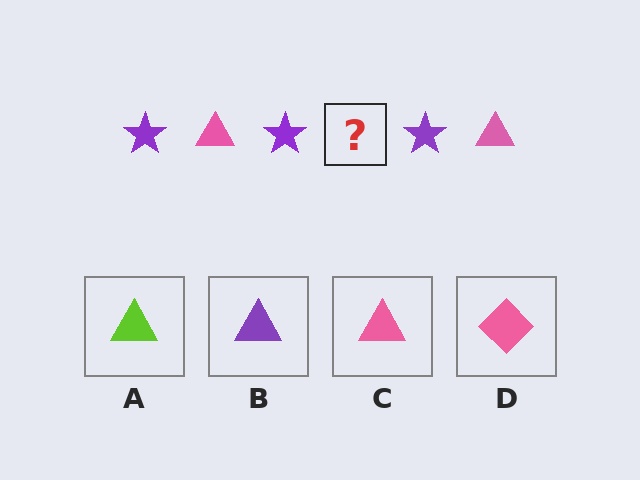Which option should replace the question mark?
Option C.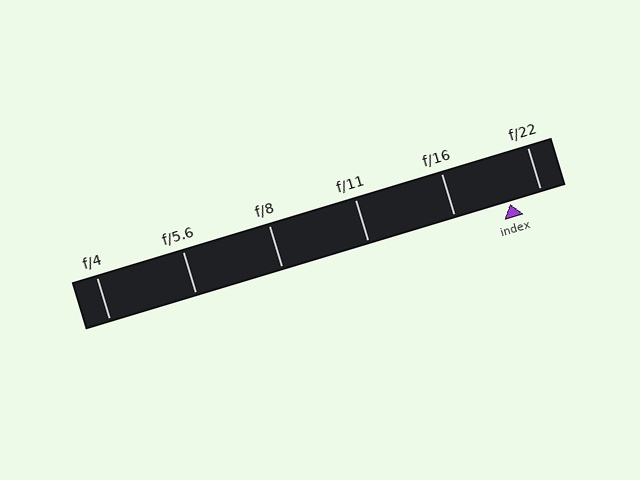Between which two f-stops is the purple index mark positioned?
The index mark is between f/16 and f/22.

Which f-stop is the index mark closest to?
The index mark is closest to f/22.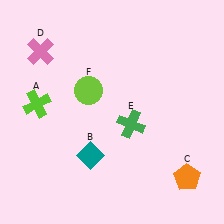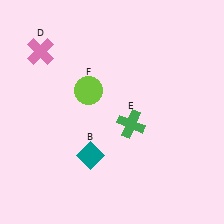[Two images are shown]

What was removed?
The orange pentagon (C), the lime cross (A) were removed in Image 2.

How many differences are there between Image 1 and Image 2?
There are 2 differences between the two images.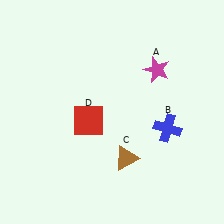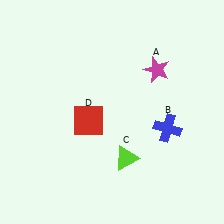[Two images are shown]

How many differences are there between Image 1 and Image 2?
There is 1 difference between the two images.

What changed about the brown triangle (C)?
In Image 1, C is brown. In Image 2, it changed to lime.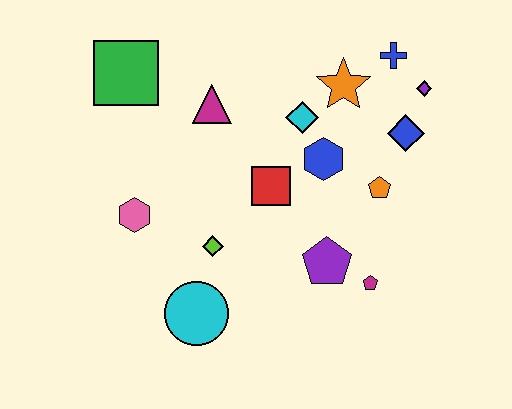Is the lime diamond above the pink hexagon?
No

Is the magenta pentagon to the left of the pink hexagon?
No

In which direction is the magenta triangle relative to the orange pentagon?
The magenta triangle is to the left of the orange pentagon.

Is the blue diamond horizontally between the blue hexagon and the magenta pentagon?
No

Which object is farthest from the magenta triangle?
The magenta pentagon is farthest from the magenta triangle.